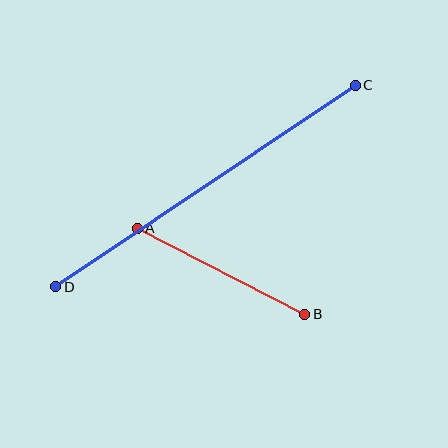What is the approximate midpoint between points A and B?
The midpoint is at approximately (221, 271) pixels.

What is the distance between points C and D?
The distance is approximately 361 pixels.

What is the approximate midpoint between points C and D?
The midpoint is at approximately (205, 186) pixels.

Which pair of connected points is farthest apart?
Points C and D are farthest apart.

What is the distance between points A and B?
The distance is approximately 188 pixels.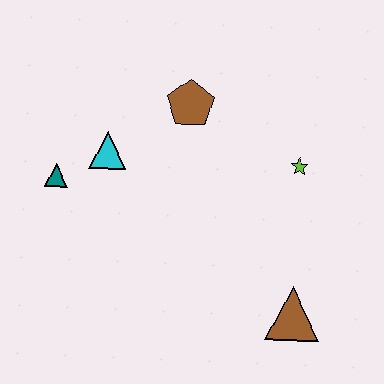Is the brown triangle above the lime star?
No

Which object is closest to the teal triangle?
The cyan triangle is closest to the teal triangle.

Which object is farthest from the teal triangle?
The brown triangle is farthest from the teal triangle.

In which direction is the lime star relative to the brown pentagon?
The lime star is to the right of the brown pentagon.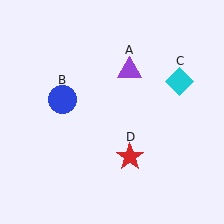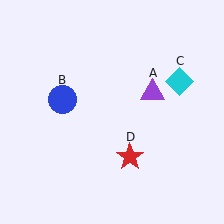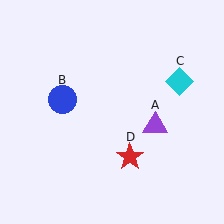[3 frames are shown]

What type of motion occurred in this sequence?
The purple triangle (object A) rotated clockwise around the center of the scene.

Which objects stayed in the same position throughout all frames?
Blue circle (object B) and cyan diamond (object C) and red star (object D) remained stationary.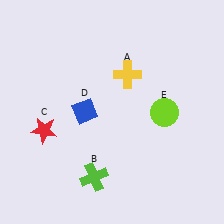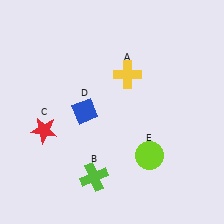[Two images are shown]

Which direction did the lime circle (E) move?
The lime circle (E) moved down.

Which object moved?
The lime circle (E) moved down.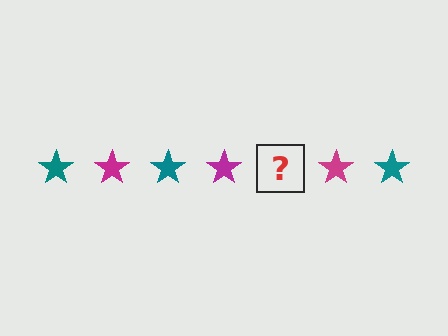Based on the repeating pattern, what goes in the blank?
The blank should be a teal star.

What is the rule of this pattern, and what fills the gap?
The rule is that the pattern cycles through teal, magenta stars. The gap should be filled with a teal star.